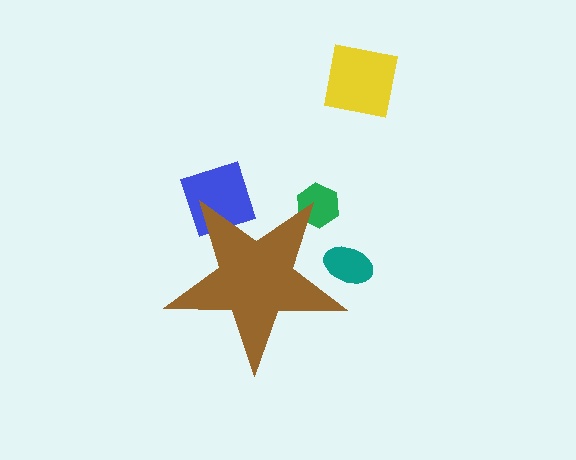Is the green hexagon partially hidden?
Yes, the green hexagon is partially hidden behind the brown star.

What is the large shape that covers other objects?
A brown star.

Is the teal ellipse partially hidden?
Yes, the teal ellipse is partially hidden behind the brown star.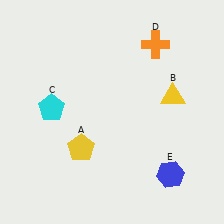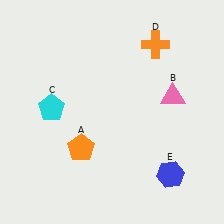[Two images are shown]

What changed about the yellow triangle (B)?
In Image 1, B is yellow. In Image 2, it changed to pink.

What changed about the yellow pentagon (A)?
In Image 1, A is yellow. In Image 2, it changed to orange.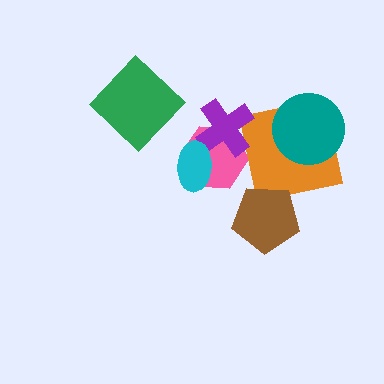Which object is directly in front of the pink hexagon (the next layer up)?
The purple cross is directly in front of the pink hexagon.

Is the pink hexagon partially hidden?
Yes, it is partially covered by another shape.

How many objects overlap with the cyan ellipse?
2 objects overlap with the cyan ellipse.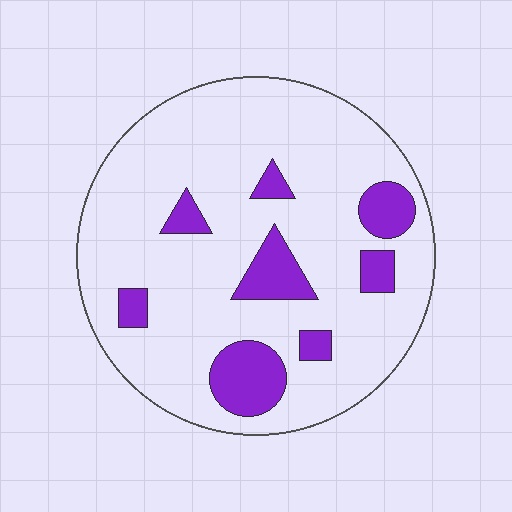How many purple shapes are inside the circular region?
8.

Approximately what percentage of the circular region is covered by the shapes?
Approximately 15%.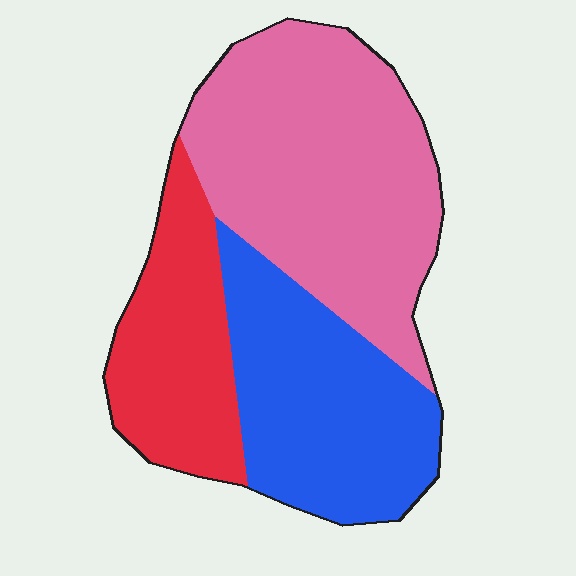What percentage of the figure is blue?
Blue covers around 30% of the figure.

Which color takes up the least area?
Red, at roughly 25%.